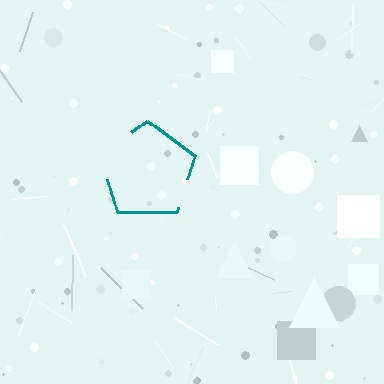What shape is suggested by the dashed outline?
The dashed outline suggests a pentagon.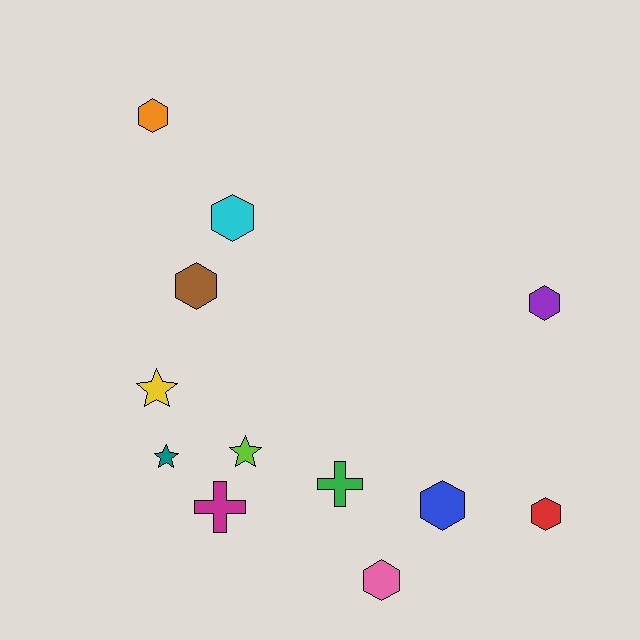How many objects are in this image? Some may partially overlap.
There are 12 objects.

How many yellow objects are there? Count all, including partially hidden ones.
There is 1 yellow object.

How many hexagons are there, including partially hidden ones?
There are 7 hexagons.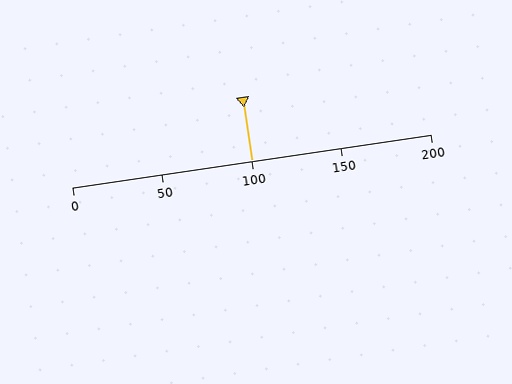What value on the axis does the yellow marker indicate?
The marker indicates approximately 100.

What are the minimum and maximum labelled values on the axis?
The axis runs from 0 to 200.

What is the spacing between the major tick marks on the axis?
The major ticks are spaced 50 apart.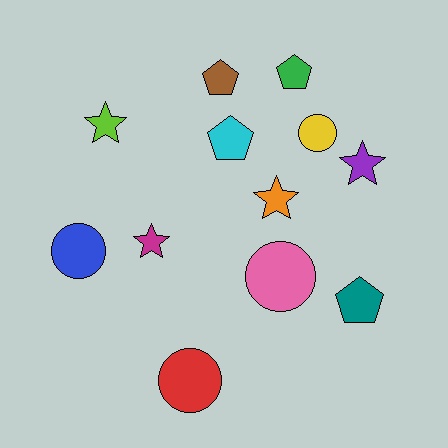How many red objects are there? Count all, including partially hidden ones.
There is 1 red object.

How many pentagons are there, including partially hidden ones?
There are 4 pentagons.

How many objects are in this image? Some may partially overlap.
There are 12 objects.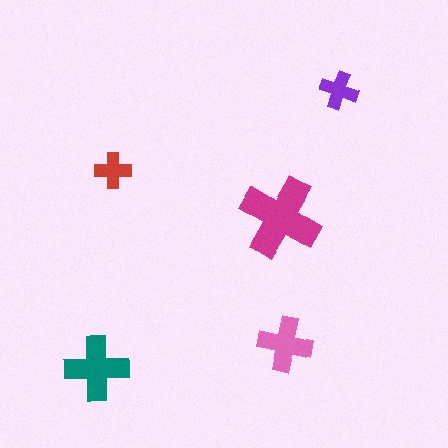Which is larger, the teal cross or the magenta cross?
The magenta one.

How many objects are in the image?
There are 5 objects in the image.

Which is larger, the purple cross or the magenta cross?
The magenta one.